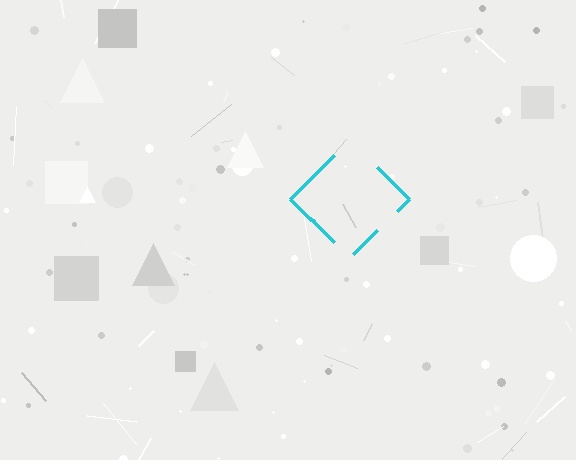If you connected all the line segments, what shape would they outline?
They would outline a diamond.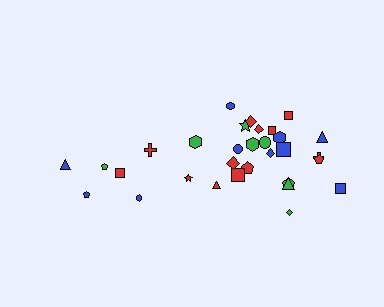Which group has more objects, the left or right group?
The right group.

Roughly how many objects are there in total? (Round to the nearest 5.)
Roughly 30 objects in total.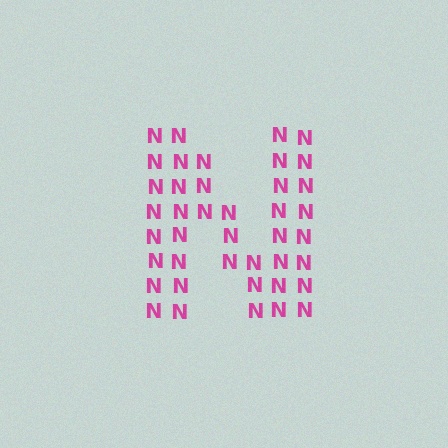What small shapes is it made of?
It is made of small letter N's.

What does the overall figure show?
The overall figure shows the letter N.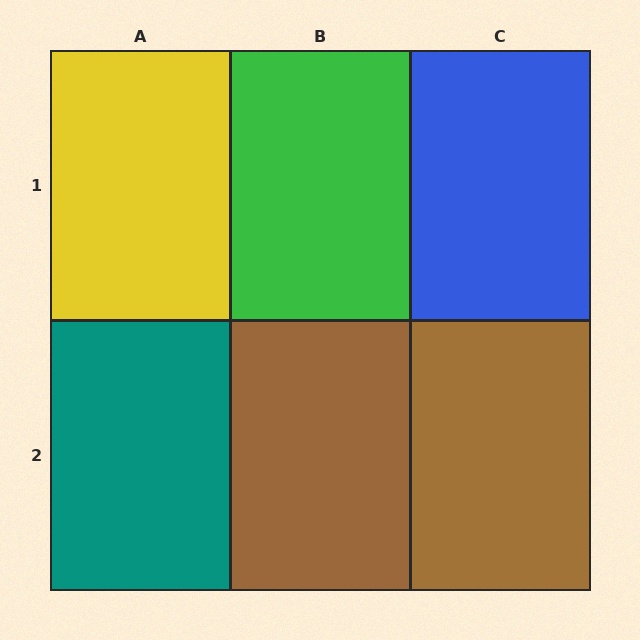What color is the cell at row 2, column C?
Brown.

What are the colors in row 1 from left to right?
Yellow, green, blue.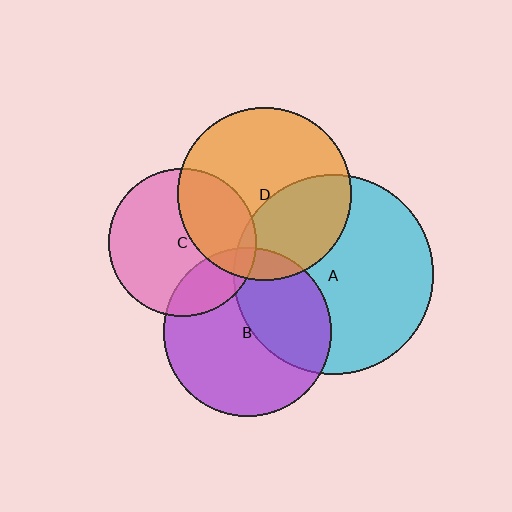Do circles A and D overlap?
Yes.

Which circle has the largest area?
Circle A (cyan).